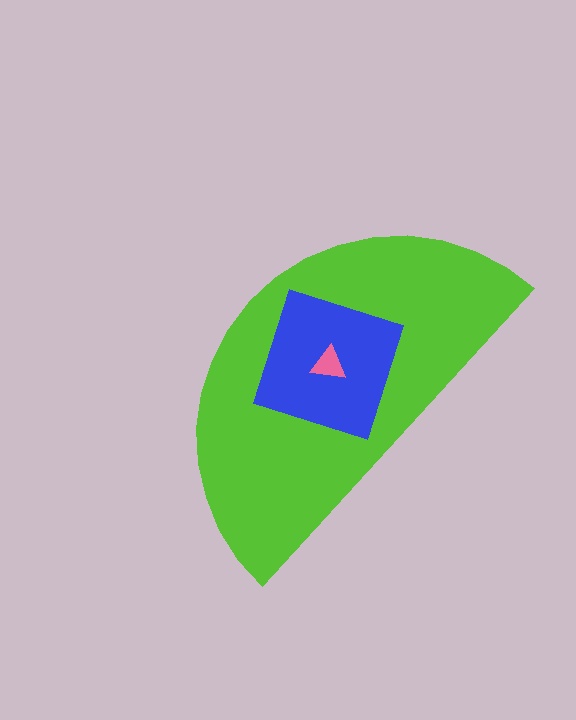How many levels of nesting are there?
3.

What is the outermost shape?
The lime semicircle.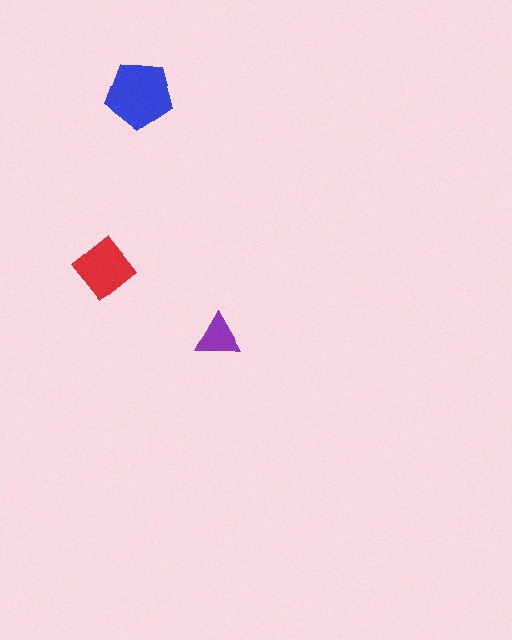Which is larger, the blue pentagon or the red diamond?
The blue pentagon.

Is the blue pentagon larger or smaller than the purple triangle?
Larger.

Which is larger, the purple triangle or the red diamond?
The red diamond.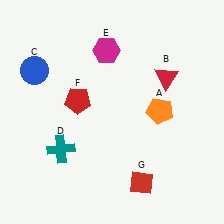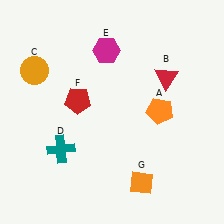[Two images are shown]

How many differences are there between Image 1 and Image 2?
There are 2 differences between the two images.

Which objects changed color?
C changed from blue to orange. G changed from red to orange.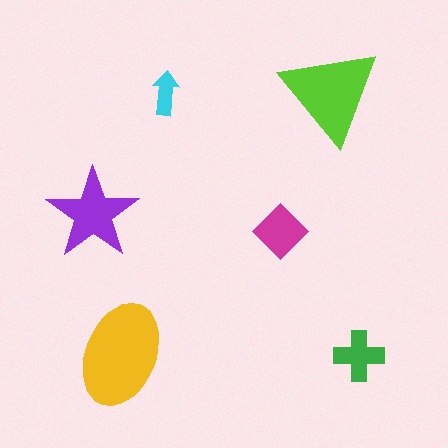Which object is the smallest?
The cyan arrow.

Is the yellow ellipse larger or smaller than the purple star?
Larger.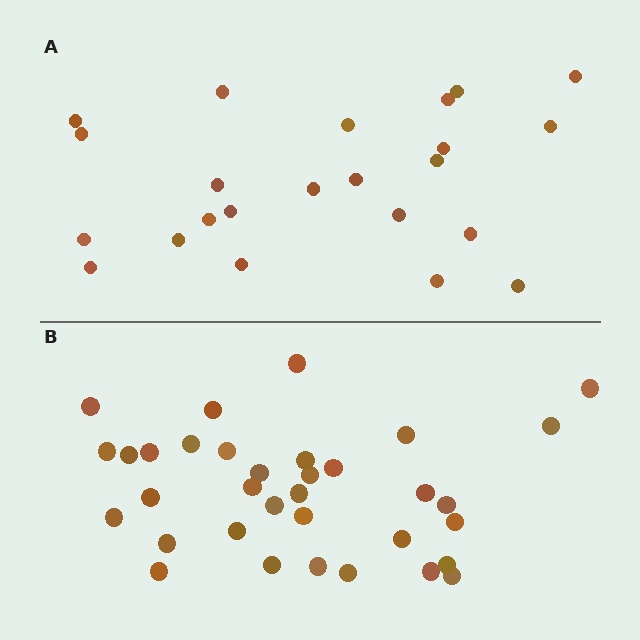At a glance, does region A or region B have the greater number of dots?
Region B (the bottom region) has more dots.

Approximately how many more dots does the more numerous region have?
Region B has roughly 12 or so more dots than region A.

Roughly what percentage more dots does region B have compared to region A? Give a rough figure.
About 50% more.